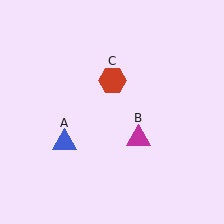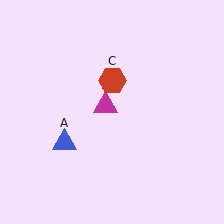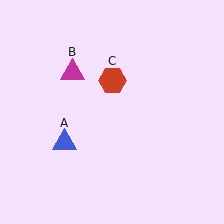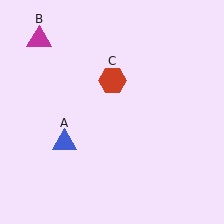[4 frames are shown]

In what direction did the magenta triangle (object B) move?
The magenta triangle (object B) moved up and to the left.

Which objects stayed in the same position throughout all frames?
Blue triangle (object A) and red hexagon (object C) remained stationary.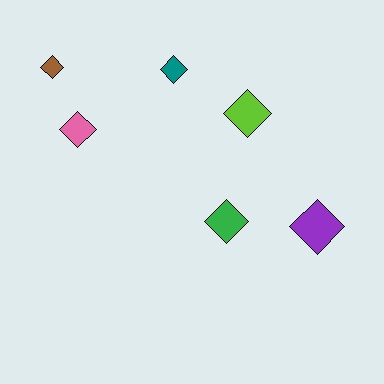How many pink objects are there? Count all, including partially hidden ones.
There is 1 pink object.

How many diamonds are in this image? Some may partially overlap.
There are 6 diamonds.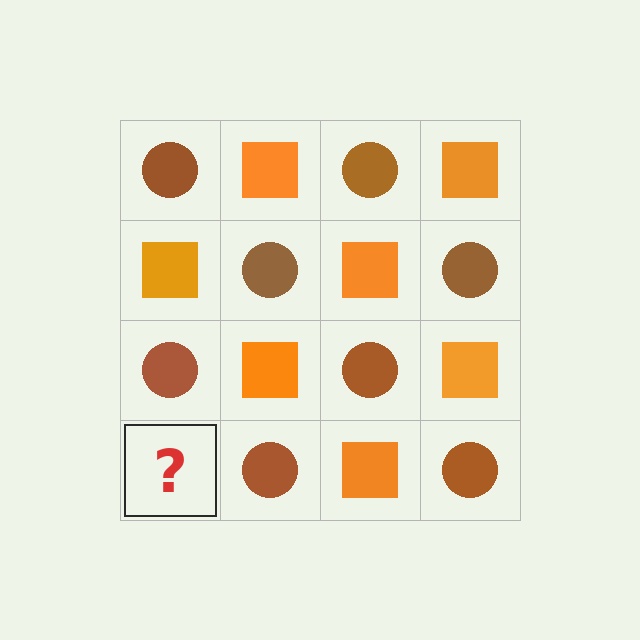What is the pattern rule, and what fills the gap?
The rule is that it alternates brown circle and orange square in a checkerboard pattern. The gap should be filled with an orange square.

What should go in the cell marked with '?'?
The missing cell should contain an orange square.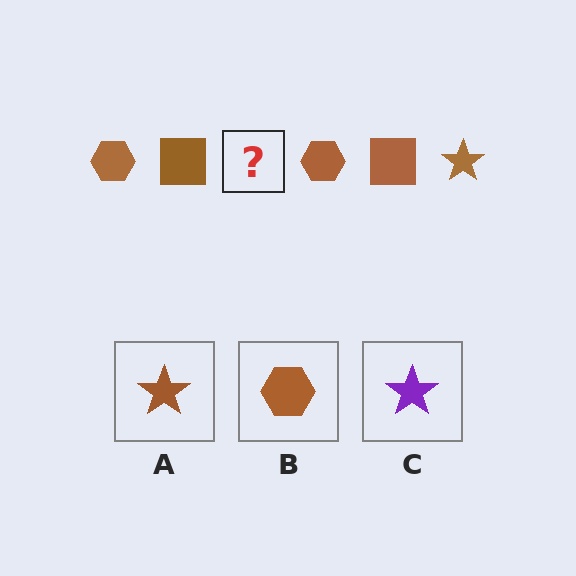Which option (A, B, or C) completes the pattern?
A.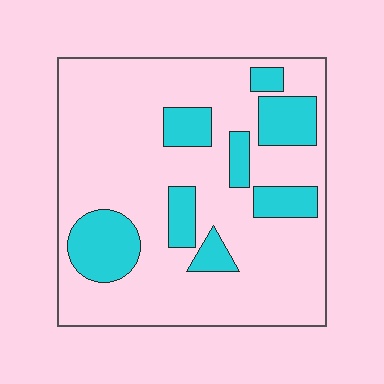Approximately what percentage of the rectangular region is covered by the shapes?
Approximately 20%.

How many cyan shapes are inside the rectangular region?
8.